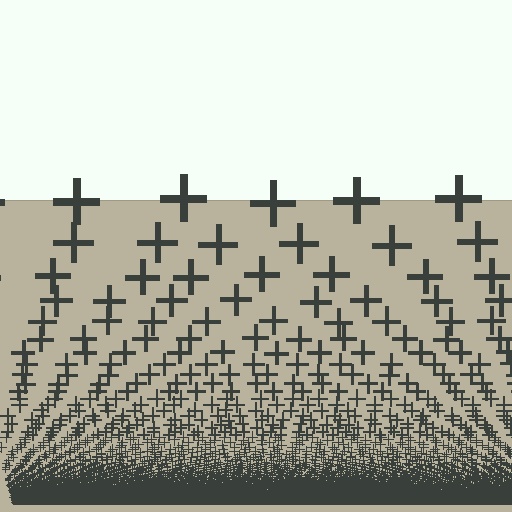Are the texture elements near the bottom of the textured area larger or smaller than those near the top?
Smaller. The gradient is inverted — elements near the bottom are smaller and denser.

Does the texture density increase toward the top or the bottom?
Density increases toward the bottom.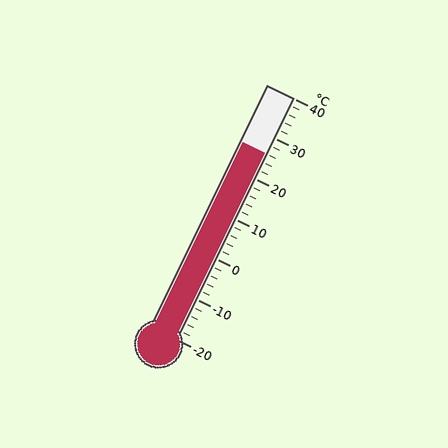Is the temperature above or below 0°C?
The temperature is above 0°C.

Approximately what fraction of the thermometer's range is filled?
The thermometer is filled to approximately 75% of its range.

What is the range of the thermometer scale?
The thermometer scale ranges from -20°C to 40°C.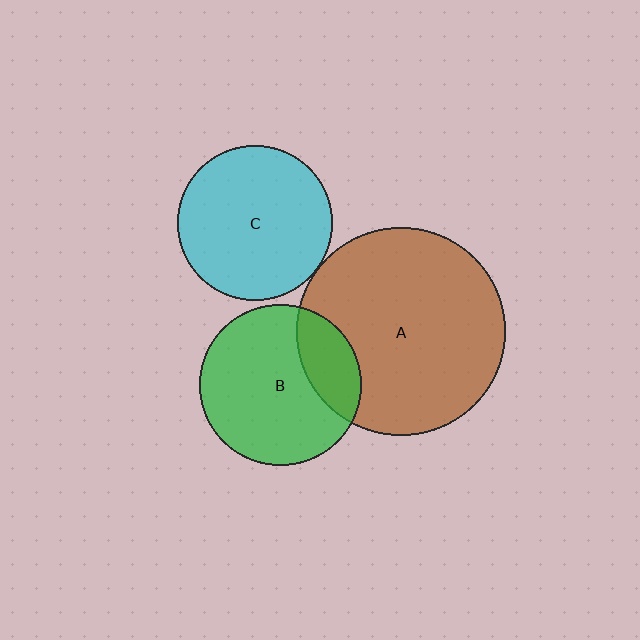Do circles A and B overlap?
Yes.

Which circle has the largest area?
Circle A (brown).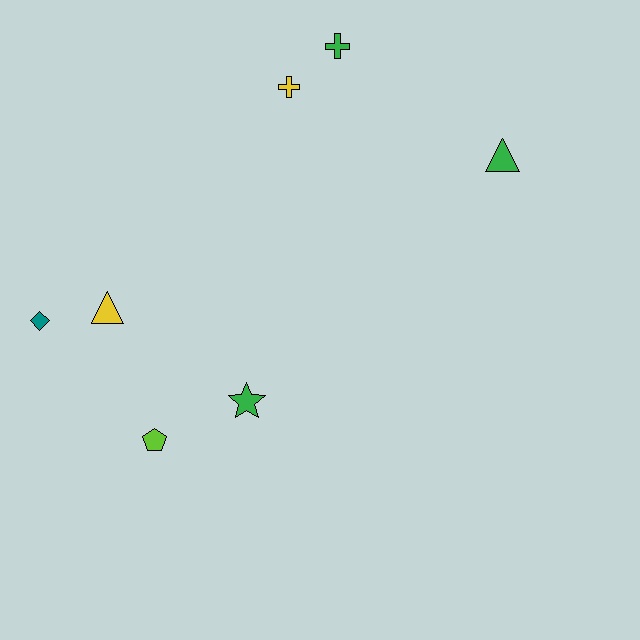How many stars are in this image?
There is 1 star.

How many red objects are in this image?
There are no red objects.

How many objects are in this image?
There are 7 objects.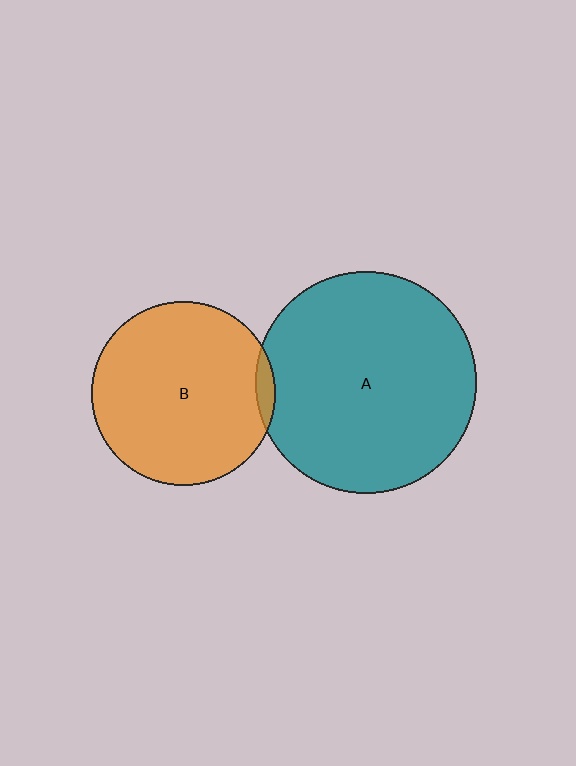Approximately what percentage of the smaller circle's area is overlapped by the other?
Approximately 5%.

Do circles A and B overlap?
Yes.